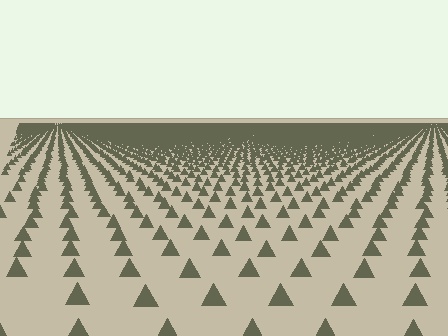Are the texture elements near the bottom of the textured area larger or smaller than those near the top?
Larger. Near the bottom, elements are closer to the viewer and appear at a bigger on-screen size.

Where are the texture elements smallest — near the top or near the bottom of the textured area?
Near the top.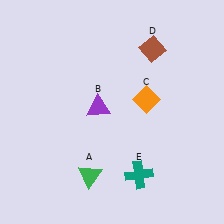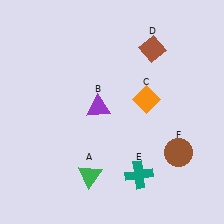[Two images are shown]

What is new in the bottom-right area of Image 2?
A brown circle (F) was added in the bottom-right area of Image 2.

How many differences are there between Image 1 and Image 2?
There is 1 difference between the two images.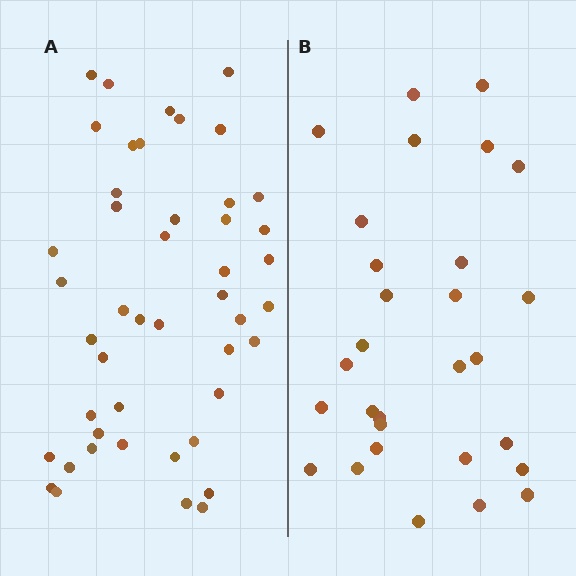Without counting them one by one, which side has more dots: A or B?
Region A (the left region) has more dots.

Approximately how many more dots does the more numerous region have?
Region A has approximately 15 more dots than region B.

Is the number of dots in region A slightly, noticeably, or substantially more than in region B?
Region A has substantially more. The ratio is roughly 1.6 to 1.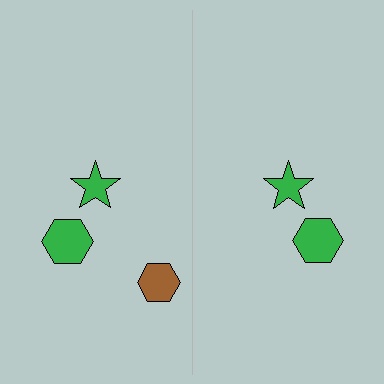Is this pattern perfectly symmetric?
No, the pattern is not perfectly symmetric. A brown hexagon is missing from the right side.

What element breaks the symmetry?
A brown hexagon is missing from the right side.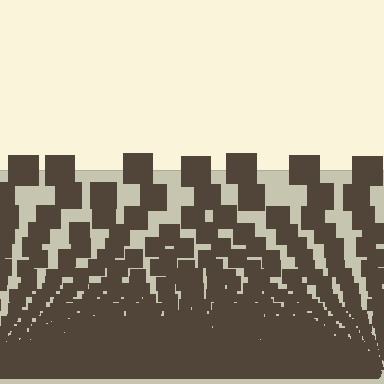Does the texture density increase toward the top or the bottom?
Density increases toward the bottom.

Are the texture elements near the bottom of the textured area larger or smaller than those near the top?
Smaller. The gradient is inverted — elements near the bottom are smaller and denser.